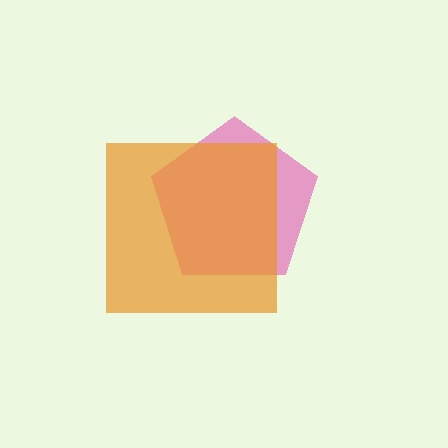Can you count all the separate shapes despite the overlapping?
Yes, there are 2 separate shapes.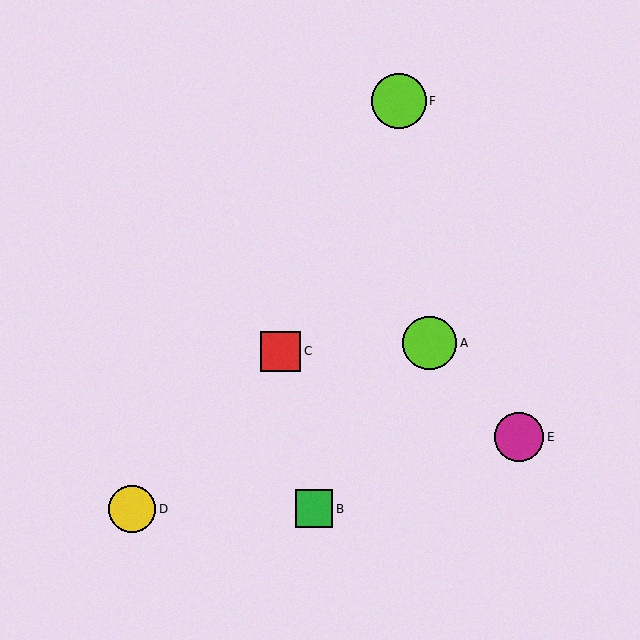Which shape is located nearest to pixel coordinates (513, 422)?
The magenta circle (labeled E) at (519, 437) is nearest to that location.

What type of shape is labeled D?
Shape D is a yellow circle.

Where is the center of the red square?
The center of the red square is at (281, 351).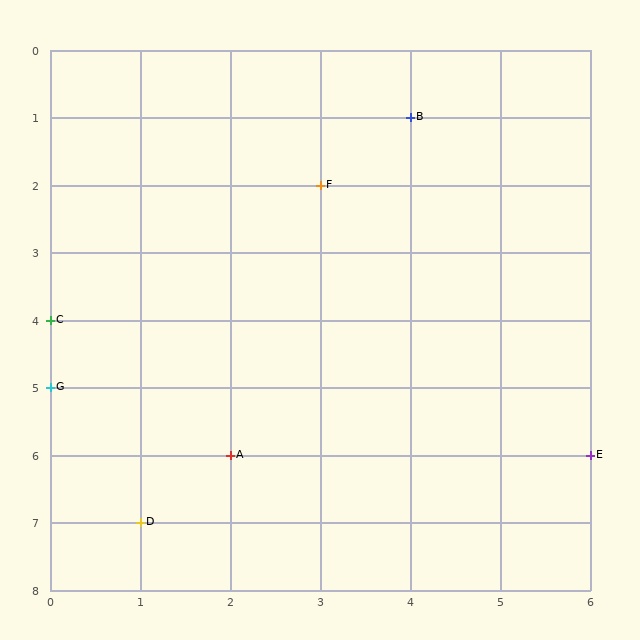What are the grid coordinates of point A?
Point A is at grid coordinates (2, 6).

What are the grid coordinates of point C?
Point C is at grid coordinates (0, 4).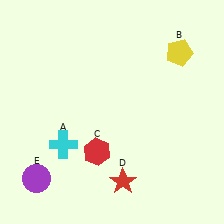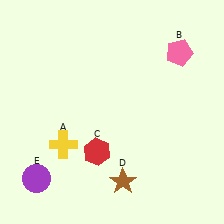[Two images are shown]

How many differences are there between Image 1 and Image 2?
There are 3 differences between the two images.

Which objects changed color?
A changed from cyan to yellow. B changed from yellow to pink. D changed from red to brown.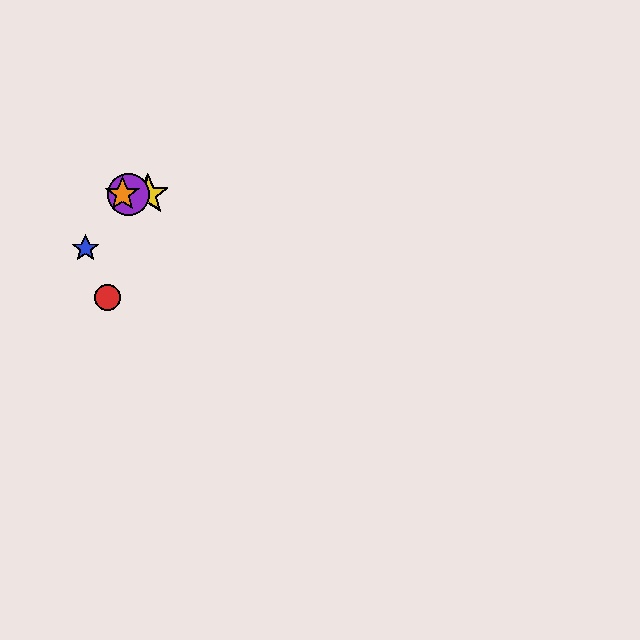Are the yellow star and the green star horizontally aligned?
Yes, both are at y≈194.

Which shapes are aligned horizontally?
The green star, the yellow star, the purple circle, the orange star are aligned horizontally.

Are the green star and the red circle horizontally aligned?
No, the green star is at y≈194 and the red circle is at y≈298.